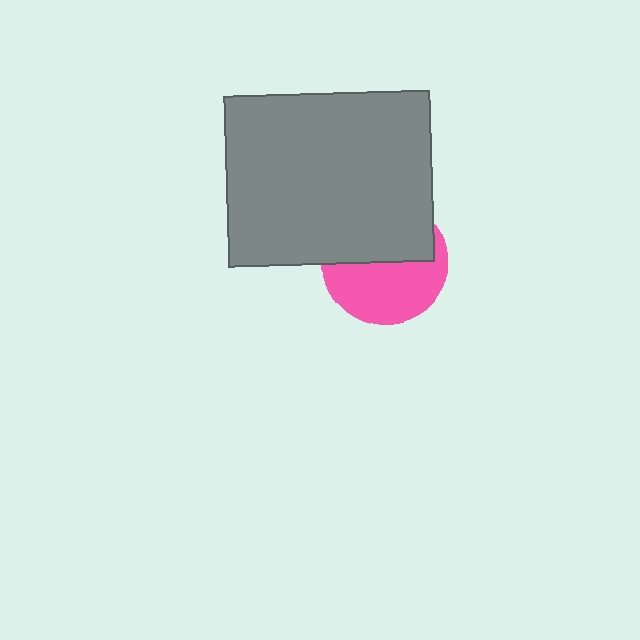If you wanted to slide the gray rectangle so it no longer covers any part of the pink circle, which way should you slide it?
Slide it up — that is the most direct way to separate the two shapes.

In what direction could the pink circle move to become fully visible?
The pink circle could move down. That would shift it out from behind the gray rectangle entirely.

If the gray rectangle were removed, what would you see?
You would see the complete pink circle.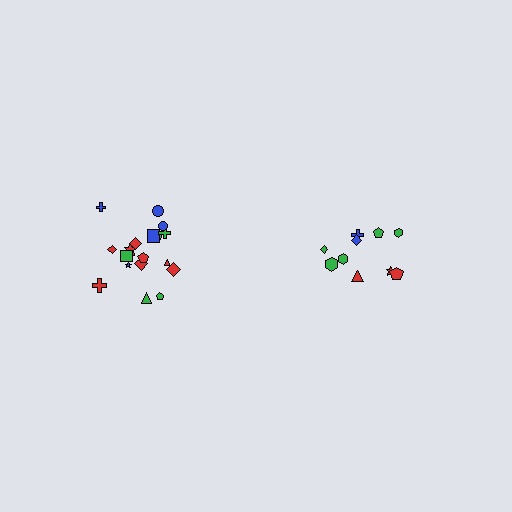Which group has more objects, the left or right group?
The left group.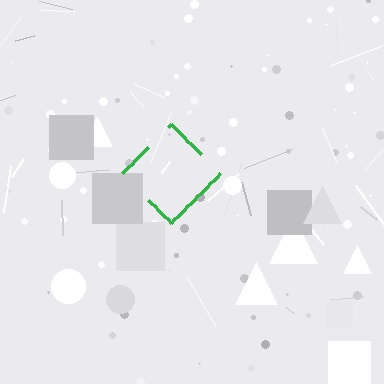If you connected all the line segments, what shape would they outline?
They would outline a diamond.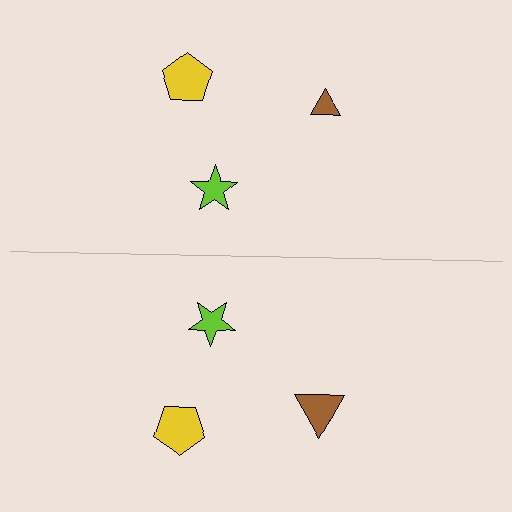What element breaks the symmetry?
The brown triangle on the bottom side has a different size than its mirror counterpart.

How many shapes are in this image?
There are 6 shapes in this image.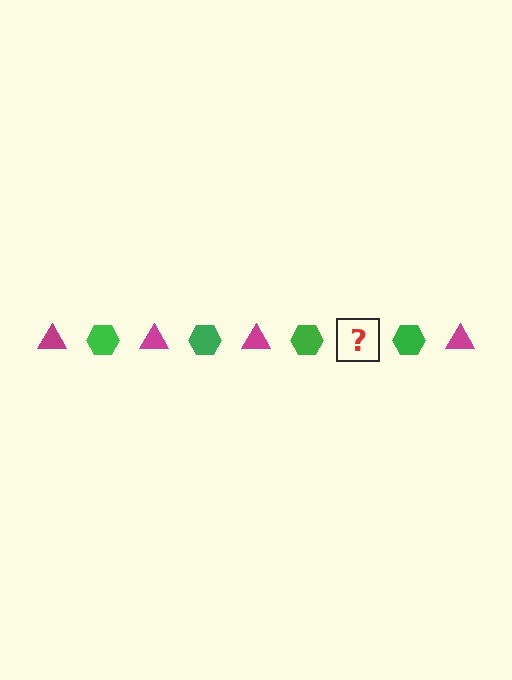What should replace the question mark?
The question mark should be replaced with a magenta triangle.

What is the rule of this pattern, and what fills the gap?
The rule is that the pattern alternates between magenta triangle and green hexagon. The gap should be filled with a magenta triangle.